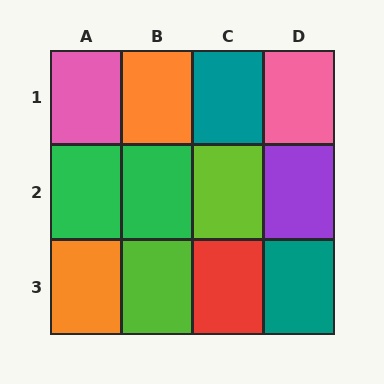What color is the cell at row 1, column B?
Orange.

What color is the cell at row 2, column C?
Lime.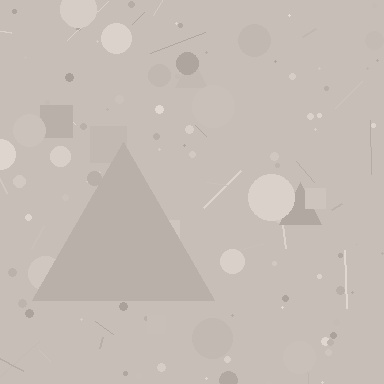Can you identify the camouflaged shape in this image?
The camouflaged shape is a triangle.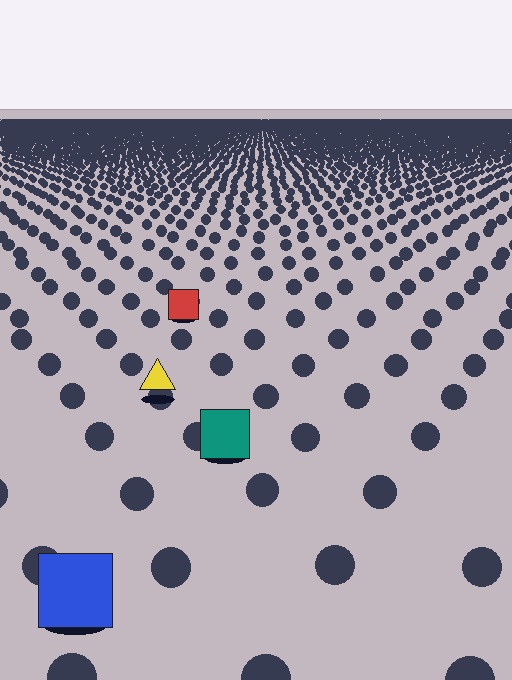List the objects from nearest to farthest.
From nearest to farthest: the blue square, the teal square, the yellow triangle, the red square.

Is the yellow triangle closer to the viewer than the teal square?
No. The teal square is closer — you can tell from the texture gradient: the ground texture is coarser near it.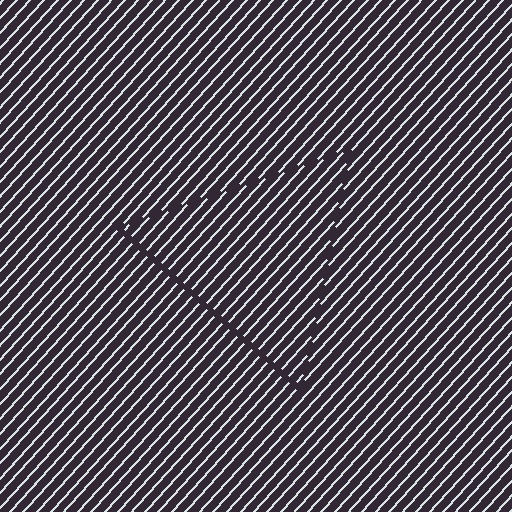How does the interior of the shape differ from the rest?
The interior of the shape contains the same grating, shifted by half a period — the contour is defined by the phase discontinuity where line-ends from the inner and outer gratings abut.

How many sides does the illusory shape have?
3 sides — the line-ends trace a triangle.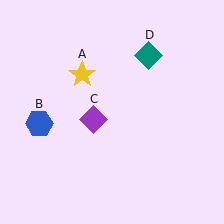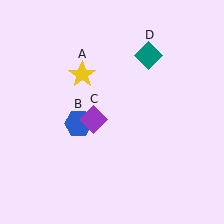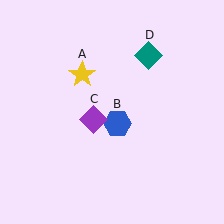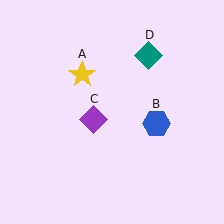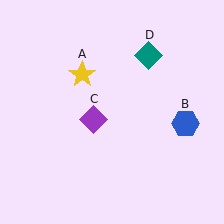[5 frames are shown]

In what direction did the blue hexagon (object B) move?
The blue hexagon (object B) moved right.